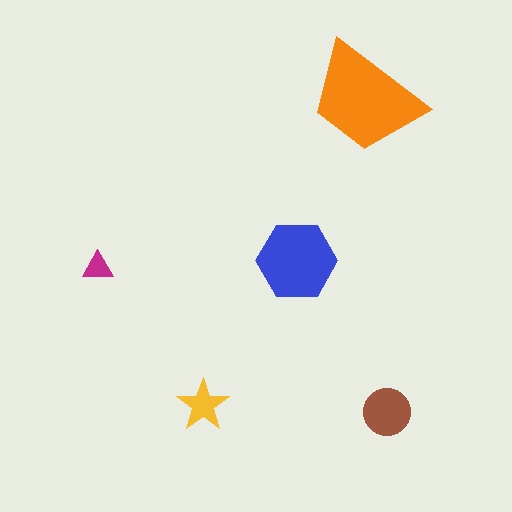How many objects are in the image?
There are 5 objects in the image.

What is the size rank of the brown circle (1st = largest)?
3rd.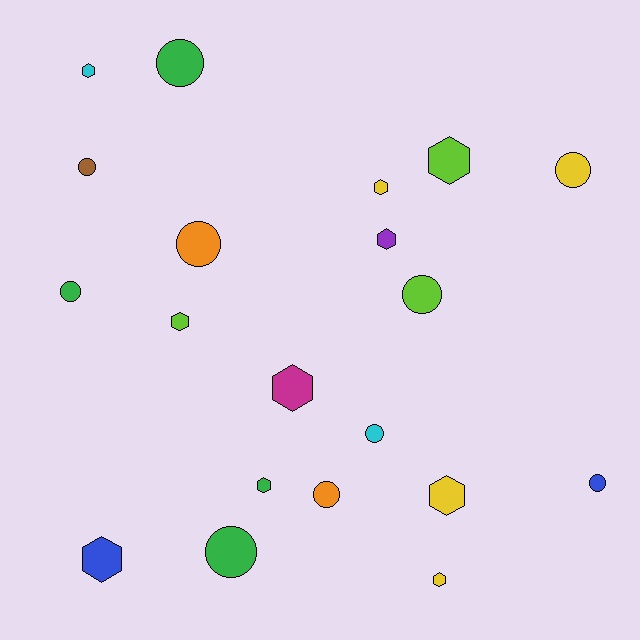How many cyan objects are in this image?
There are 2 cyan objects.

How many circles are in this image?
There are 10 circles.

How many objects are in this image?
There are 20 objects.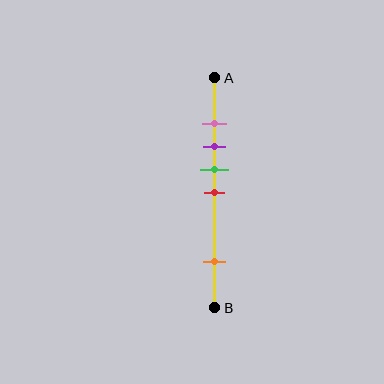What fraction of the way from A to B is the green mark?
The green mark is approximately 40% (0.4) of the way from A to B.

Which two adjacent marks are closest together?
The pink and purple marks are the closest adjacent pair.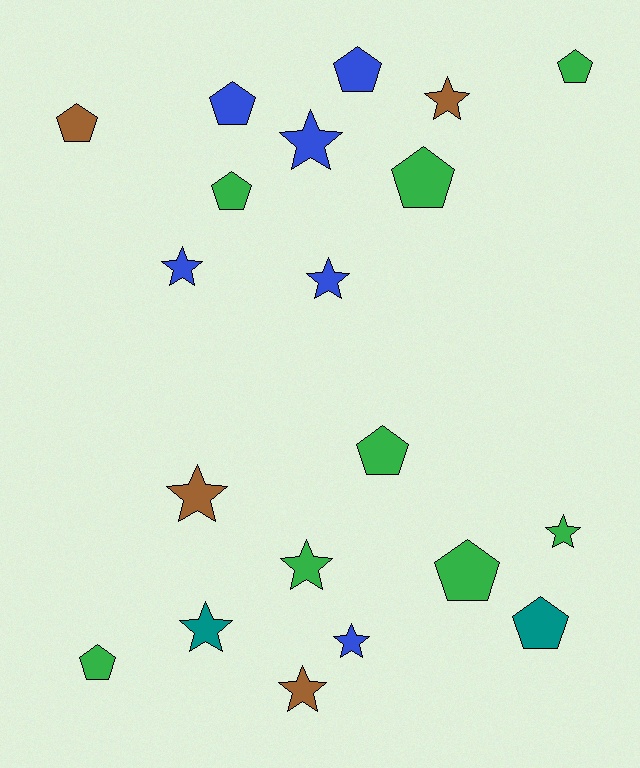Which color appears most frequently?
Green, with 8 objects.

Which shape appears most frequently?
Star, with 10 objects.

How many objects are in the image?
There are 20 objects.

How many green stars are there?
There are 2 green stars.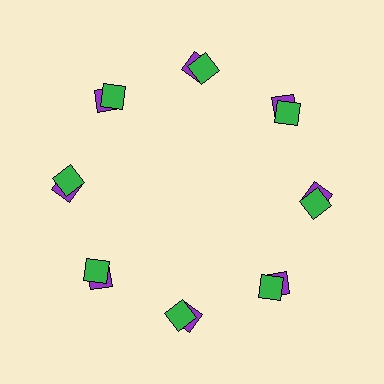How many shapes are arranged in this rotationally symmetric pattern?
There are 16 shapes, arranged in 8 groups of 2.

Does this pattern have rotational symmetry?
Yes, this pattern has 8-fold rotational symmetry. It looks the same after rotating 45 degrees around the center.